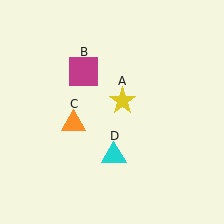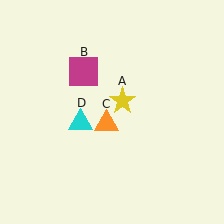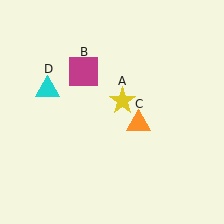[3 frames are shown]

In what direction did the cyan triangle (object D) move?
The cyan triangle (object D) moved up and to the left.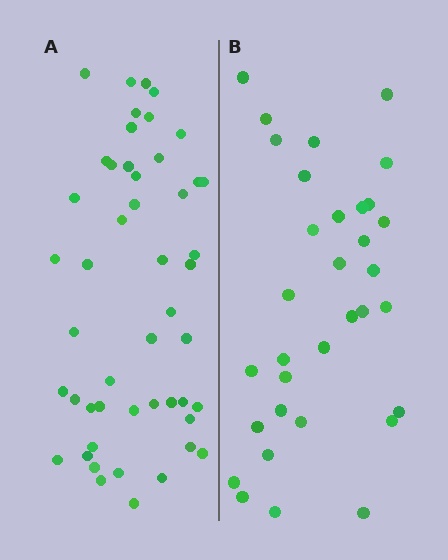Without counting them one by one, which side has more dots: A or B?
Region A (the left region) has more dots.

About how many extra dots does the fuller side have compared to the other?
Region A has approximately 15 more dots than region B.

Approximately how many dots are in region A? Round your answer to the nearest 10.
About 50 dots. (The exact count is 49, which rounds to 50.)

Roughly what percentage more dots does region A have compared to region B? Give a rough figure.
About 50% more.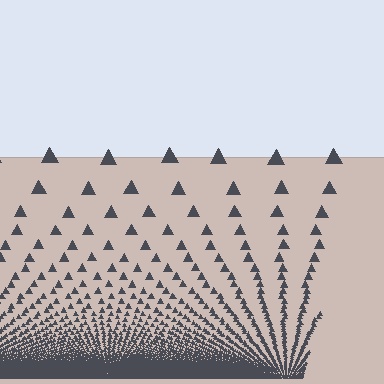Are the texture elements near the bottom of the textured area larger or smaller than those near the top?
Smaller. The gradient is inverted — elements near the bottom are smaller and denser.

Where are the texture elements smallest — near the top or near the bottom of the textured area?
Near the bottom.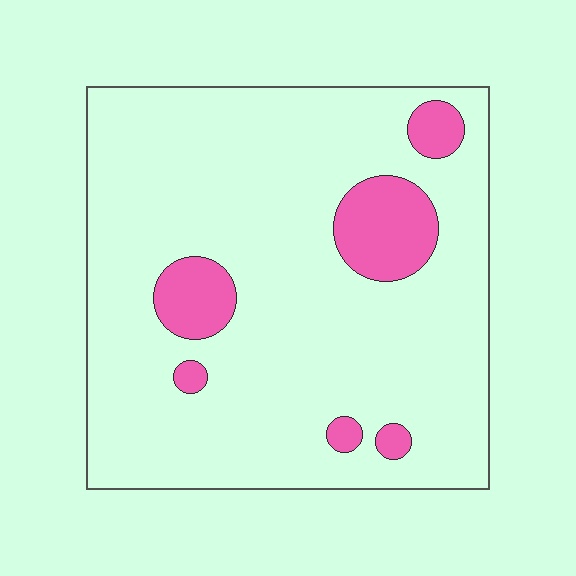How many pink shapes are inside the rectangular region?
6.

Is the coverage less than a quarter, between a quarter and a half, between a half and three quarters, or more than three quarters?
Less than a quarter.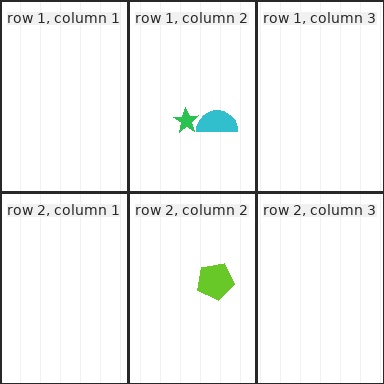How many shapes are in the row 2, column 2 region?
1.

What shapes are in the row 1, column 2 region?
The cyan semicircle, the green star.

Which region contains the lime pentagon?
The row 2, column 2 region.